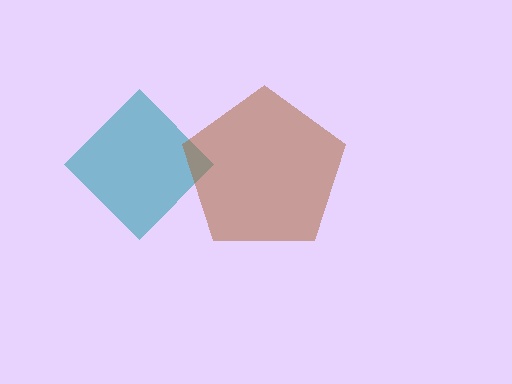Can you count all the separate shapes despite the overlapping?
Yes, there are 2 separate shapes.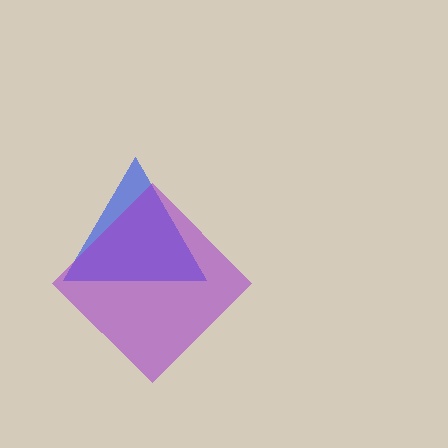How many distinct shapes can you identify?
There are 2 distinct shapes: a blue triangle, a purple diamond.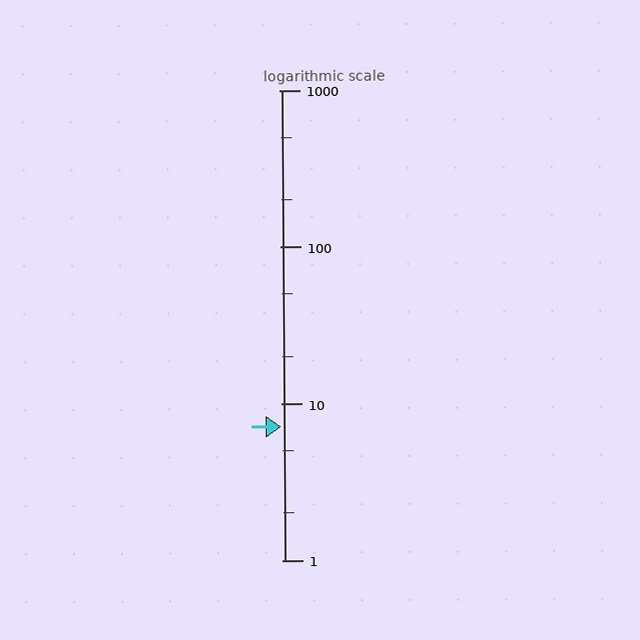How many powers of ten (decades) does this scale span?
The scale spans 3 decades, from 1 to 1000.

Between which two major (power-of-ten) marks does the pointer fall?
The pointer is between 1 and 10.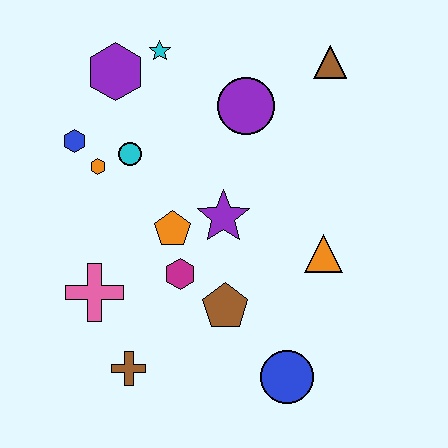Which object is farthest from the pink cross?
The brown triangle is farthest from the pink cross.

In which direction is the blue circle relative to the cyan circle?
The blue circle is below the cyan circle.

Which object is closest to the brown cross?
The pink cross is closest to the brown cross.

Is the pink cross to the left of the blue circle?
Yes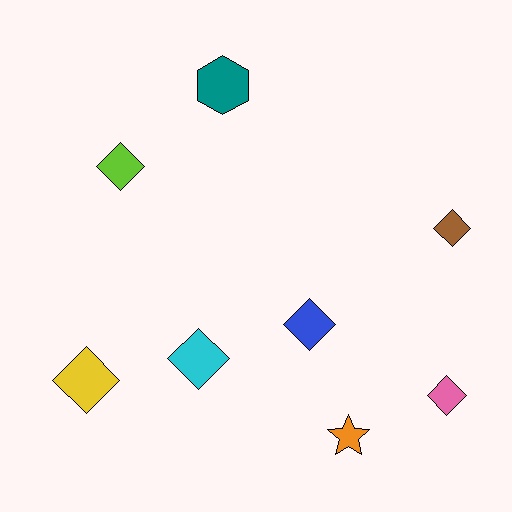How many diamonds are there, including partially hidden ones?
There are 6 diamonds.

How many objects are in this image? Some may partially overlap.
There are 8 objects.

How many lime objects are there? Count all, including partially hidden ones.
There is 1 lime object.